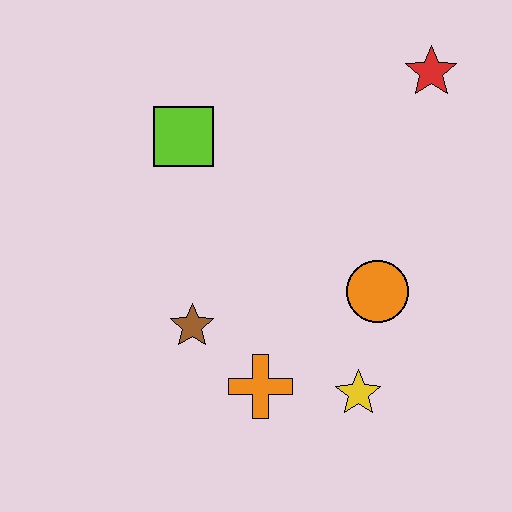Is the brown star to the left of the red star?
Yes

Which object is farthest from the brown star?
The red star is farthest from the brown star.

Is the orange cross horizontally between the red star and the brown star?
Yes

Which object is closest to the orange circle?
The yellow star is closest to the orange circle.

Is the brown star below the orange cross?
No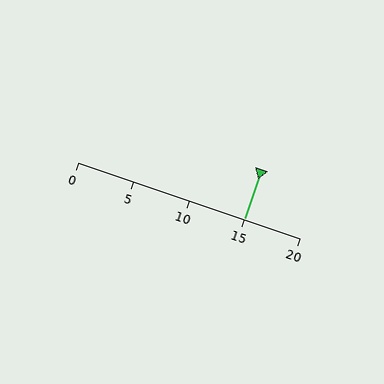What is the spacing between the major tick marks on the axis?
The major ticks are spaced 5 apart.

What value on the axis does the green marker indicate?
The marker indicates approximately 15.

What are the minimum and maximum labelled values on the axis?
The axis runs from 0 to 20.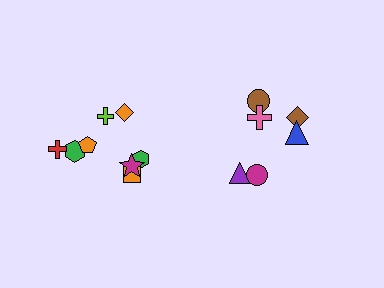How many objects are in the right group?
There are 6 objects.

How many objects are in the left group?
There are 8 objects.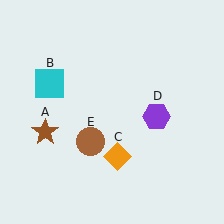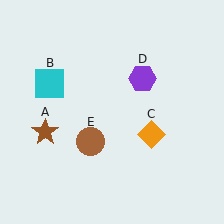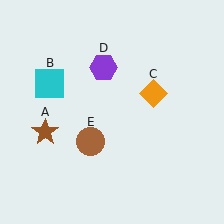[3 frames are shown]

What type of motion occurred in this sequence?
The orange diamond (object C), purple hexagon (object D) rotated counterclockwise around the center of the scene.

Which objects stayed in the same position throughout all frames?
Brown star (object A) and cyan square (object B) and brown circle (object E) remained stationary.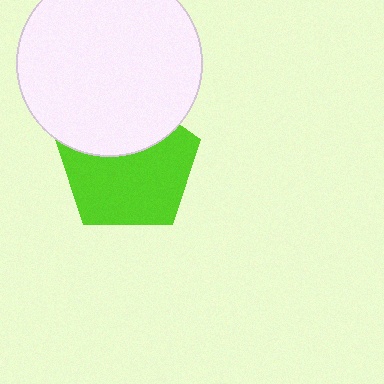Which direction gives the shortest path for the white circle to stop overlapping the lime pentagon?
Moving up gives the shortest separation.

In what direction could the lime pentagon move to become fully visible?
The lime pentagon could move down. That would shift it out from behind the white circle entirely.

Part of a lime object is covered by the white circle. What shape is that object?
It is a pentagon.